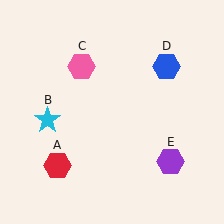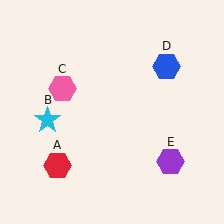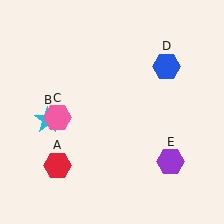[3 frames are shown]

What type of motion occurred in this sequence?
The pink hexagon (object C) rotated counterclockwise around the center of the scene.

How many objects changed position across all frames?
1 object changed position: pink hexagon (object C).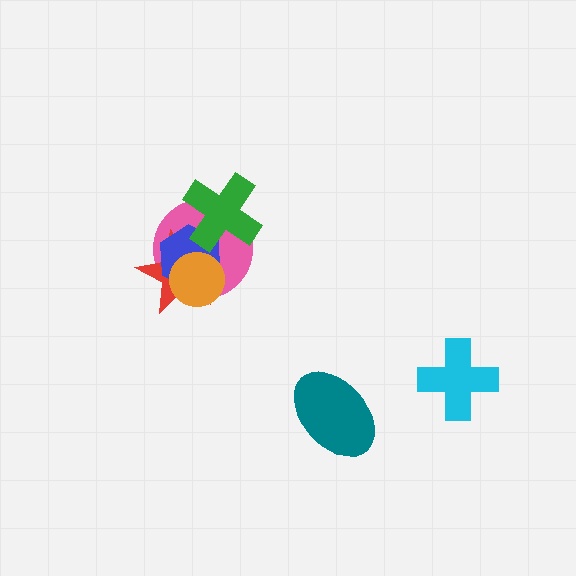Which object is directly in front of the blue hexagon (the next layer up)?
The orange circle is directly in front of the blue hexagon.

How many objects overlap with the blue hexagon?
4 objects overlap with the blue hexagon.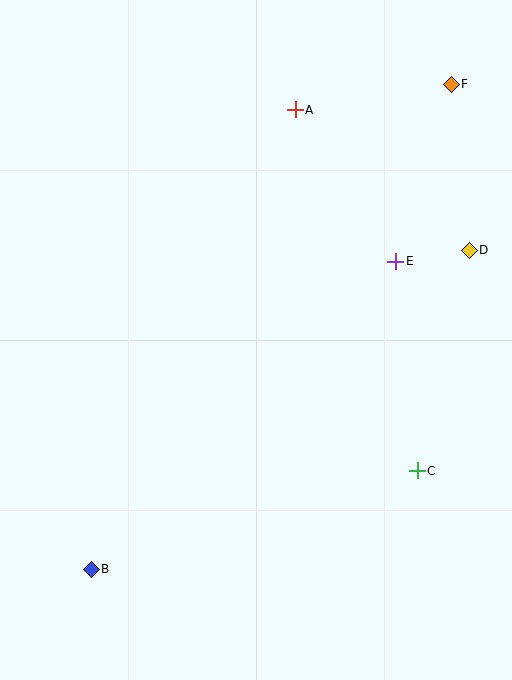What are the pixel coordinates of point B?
Point B is at (91, 569).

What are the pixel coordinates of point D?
Point D is at (469, 250).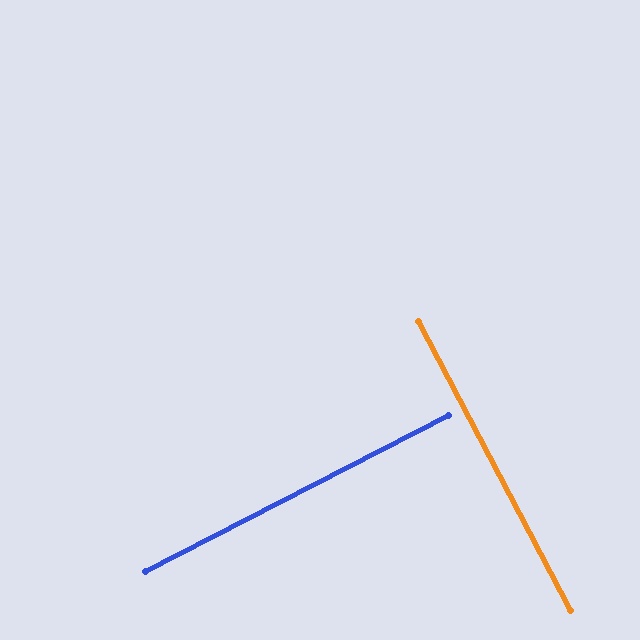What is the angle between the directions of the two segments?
Approximately 89 degrees.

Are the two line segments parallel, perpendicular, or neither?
Perpendicular — they meet at approximately 89°.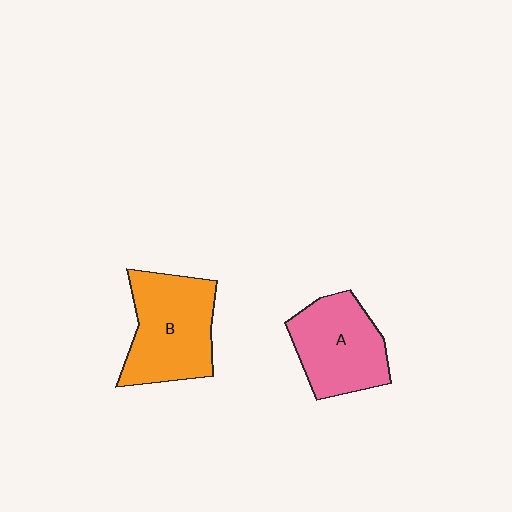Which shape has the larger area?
Shape B (orange).